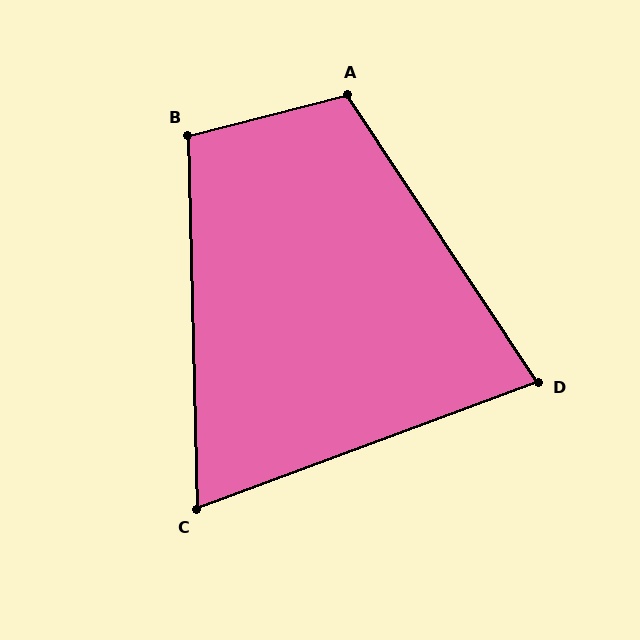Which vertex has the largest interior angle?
A, at approximately 109 degrees.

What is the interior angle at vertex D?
Approximately 77 degrees (acute).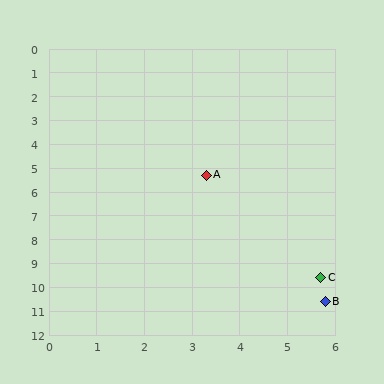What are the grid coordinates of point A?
Point A is at approximately (3.3, 5.3).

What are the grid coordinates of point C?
Point C is at approximately (5.7, 9.6).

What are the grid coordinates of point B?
Point B is at approximately (5.8, 10.6).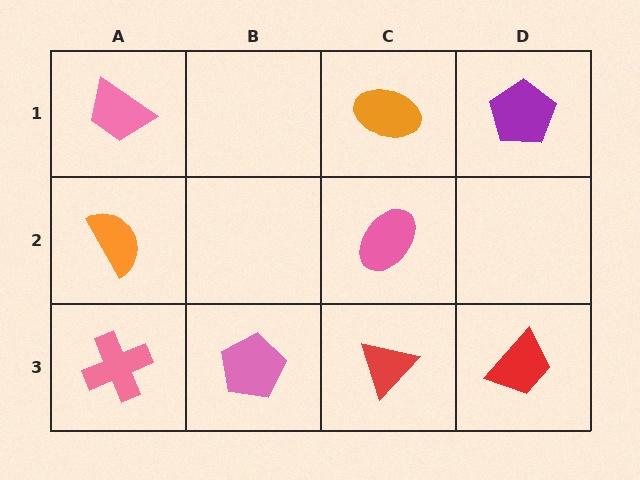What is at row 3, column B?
A pink pentagon.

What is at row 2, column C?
A pink ellipse.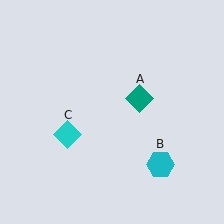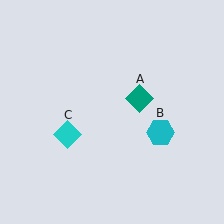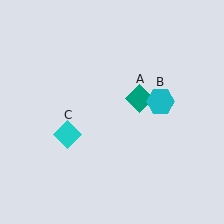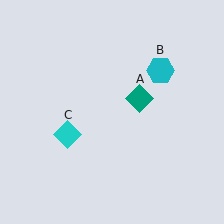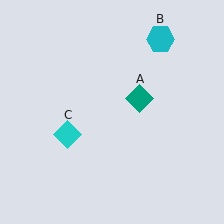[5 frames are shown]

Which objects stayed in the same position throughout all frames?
Teal diamond (object A) and cyan diamond (object C) remained stationary.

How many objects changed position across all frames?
1 object changed position: cyan hexagon (object B).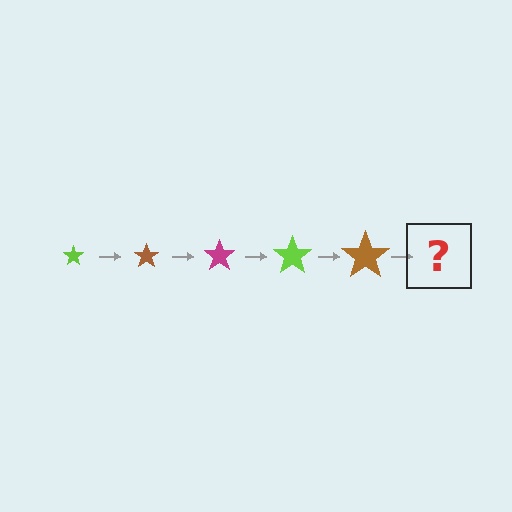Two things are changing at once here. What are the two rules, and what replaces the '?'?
The two rules are that the star grows larger each step and the color cycles through lime, brown, and magenta. The '?' should be a magenta star, larger than the previous one.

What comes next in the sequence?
The next element should be a magenta star, larger than the previous one.